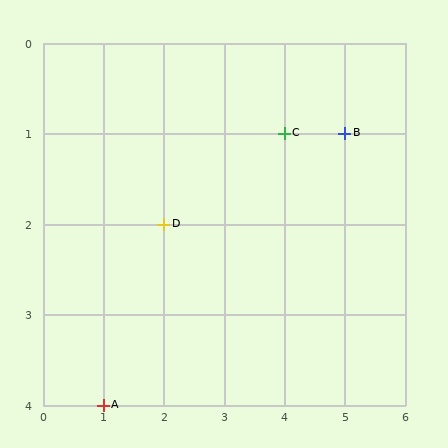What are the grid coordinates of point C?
Point C is at grid coordinates (4, 1).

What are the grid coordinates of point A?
Point A is at grid coordinates (1, 4).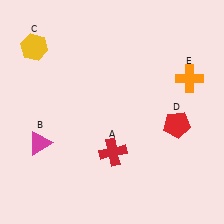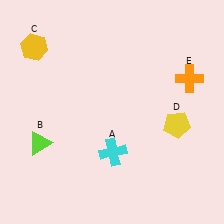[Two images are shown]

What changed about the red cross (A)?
In Image 1, A is red. In Image 2, it changed to cyan.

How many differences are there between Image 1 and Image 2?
There are 3 differences between the two images.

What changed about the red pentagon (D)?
In Image 1, D is red. In Image 2, it changed to yellow.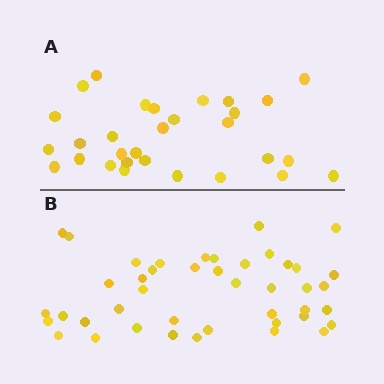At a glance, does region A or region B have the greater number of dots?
Region B (the bottom region) has more dots.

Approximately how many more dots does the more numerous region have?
Region B has approximately 15 more dots than region A.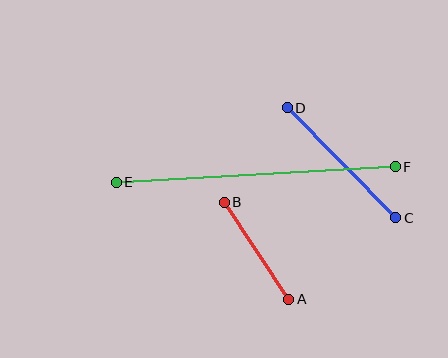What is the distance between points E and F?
The distance is approximately 279 pixels.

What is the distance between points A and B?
The distance is approximately 117 pixels.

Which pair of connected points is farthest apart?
Points E and F are farthest apart.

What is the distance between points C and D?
The distance is approximately 154 pixels.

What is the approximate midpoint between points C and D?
The midpoint is at approximately (341, 163) pixels.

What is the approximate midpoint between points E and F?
The midpoint is at approximately (256, 174) pixels.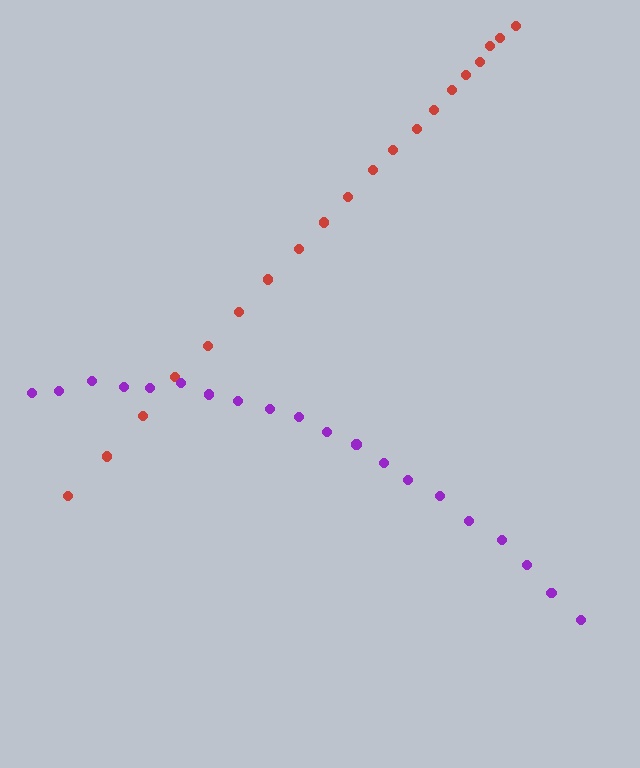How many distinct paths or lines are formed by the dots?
There are 2 distinct paths.